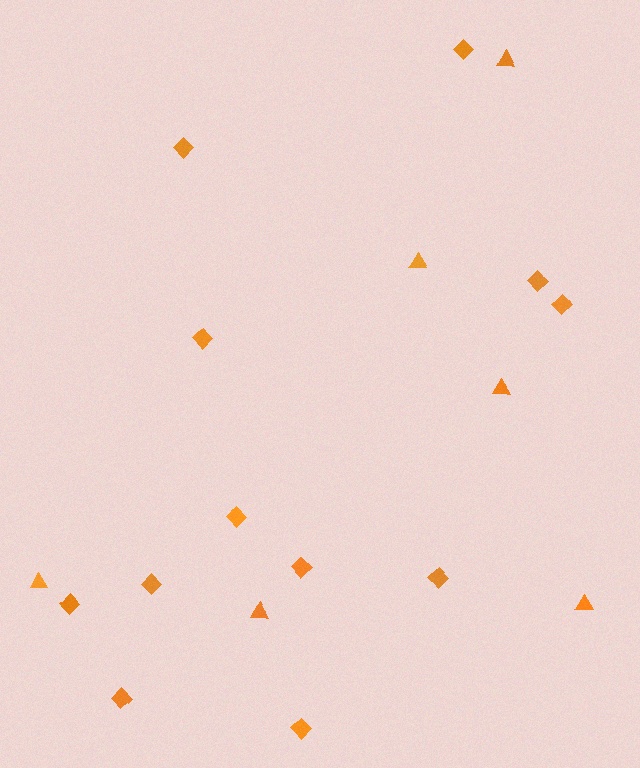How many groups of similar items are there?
There are 2 groups: one group of diamonds (12) and one group of triangles (6).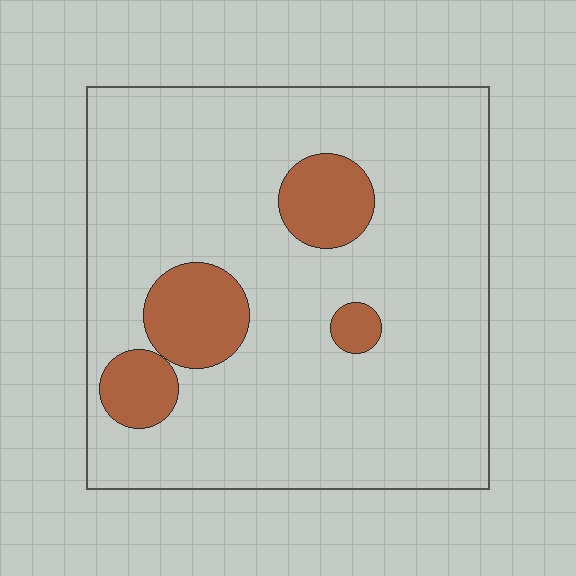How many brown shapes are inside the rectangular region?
4.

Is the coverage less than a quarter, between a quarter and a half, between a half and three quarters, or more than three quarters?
Less than a quarter.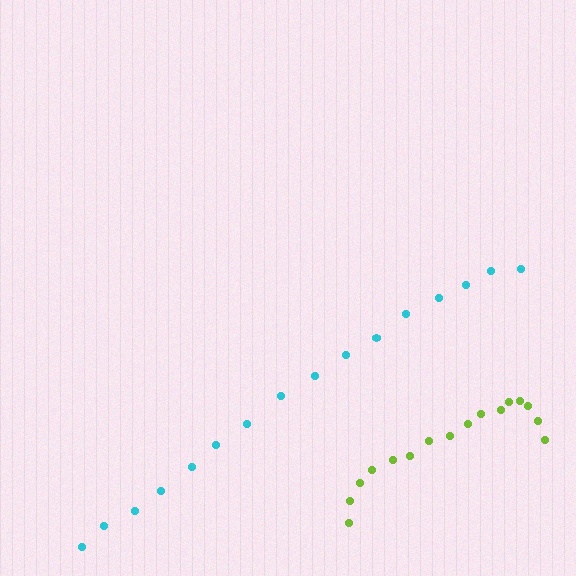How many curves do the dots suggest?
There are 2 distinct paths.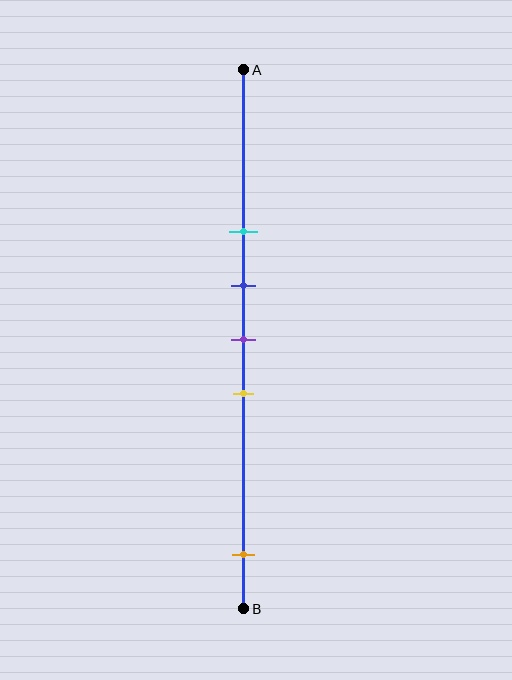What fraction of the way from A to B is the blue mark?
The blue mark is approximately 40% (0.4) of the way from A to B.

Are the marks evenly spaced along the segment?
No, the marks are not evenly spaced.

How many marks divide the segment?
There are 5 marks dividing the segment.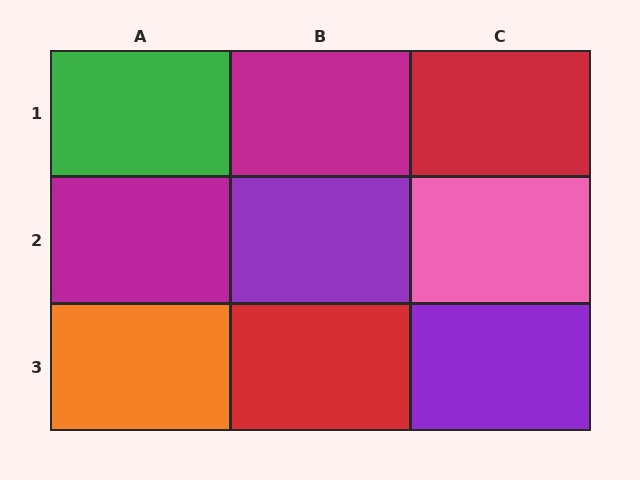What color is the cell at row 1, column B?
Magenta.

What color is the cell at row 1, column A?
Green.